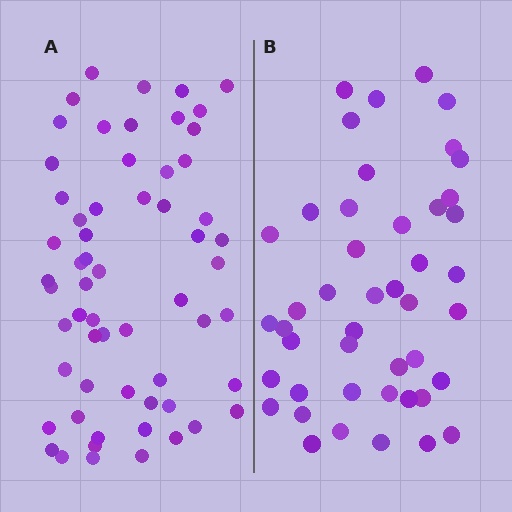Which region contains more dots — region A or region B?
Region A (the left region) has more dots.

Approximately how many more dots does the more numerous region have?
Region A has approximately 15 more dots than region B.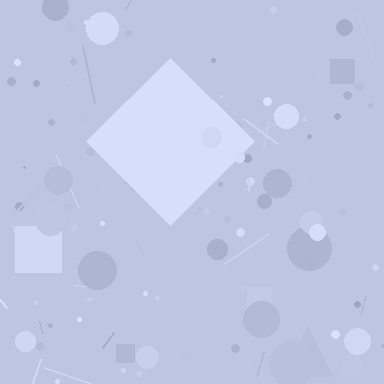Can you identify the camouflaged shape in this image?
The camouflaged shape is a diamond.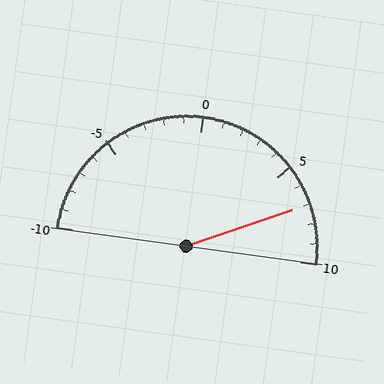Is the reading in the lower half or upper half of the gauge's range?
The reading is in the upper half of the range (-10 to 10).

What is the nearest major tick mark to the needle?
The nearest major tick mark is 5.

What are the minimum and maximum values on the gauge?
The gauge ranges from -10 to 10.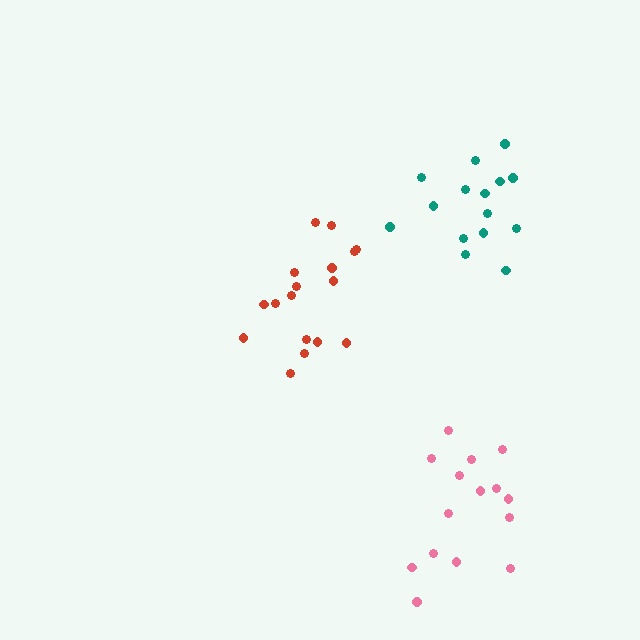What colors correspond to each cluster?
The clusters are colored: red, pink, teal.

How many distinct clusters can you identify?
There are 3 distinct clusters.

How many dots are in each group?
Group 1: 17 dots, Group 2: 15 dots, Group 3: 15 dots (47 total).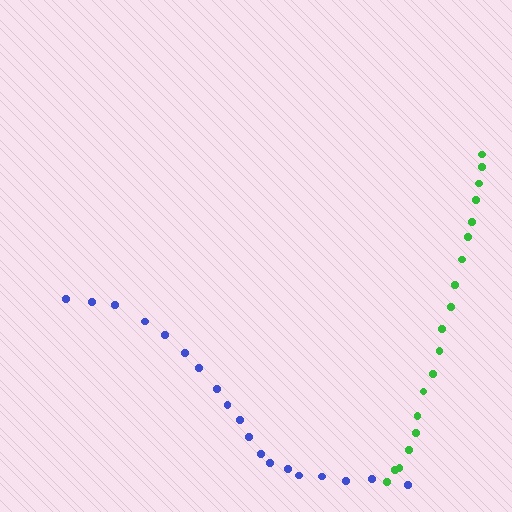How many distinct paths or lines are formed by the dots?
There are 2 distinct paths.